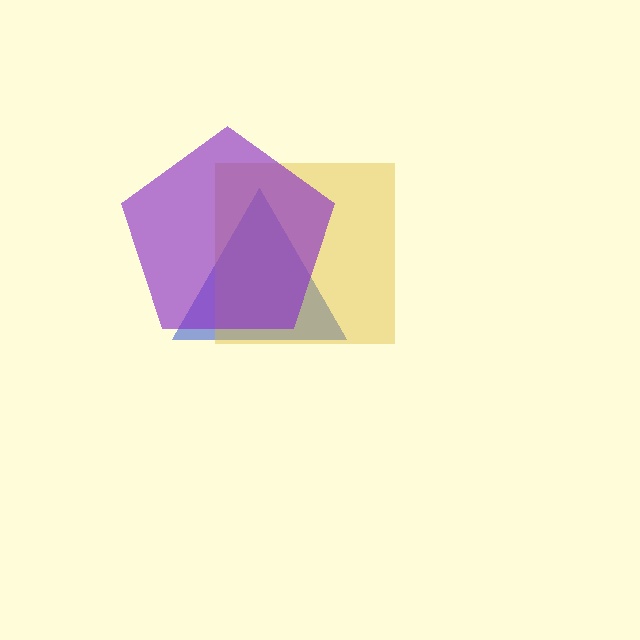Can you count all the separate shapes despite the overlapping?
Yes, there are 3 separate shapes.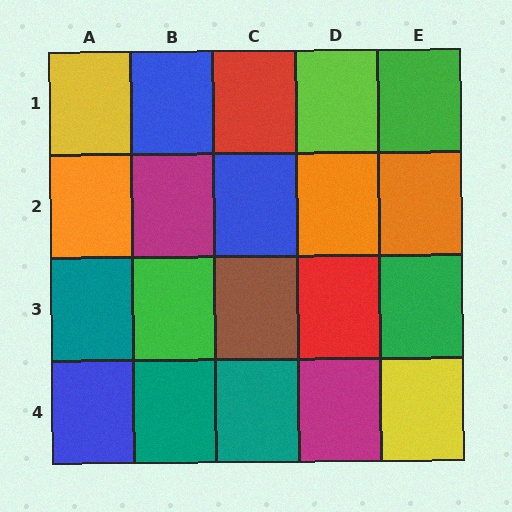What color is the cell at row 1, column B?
Blue.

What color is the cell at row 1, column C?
Red.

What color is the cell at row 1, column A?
Yellow.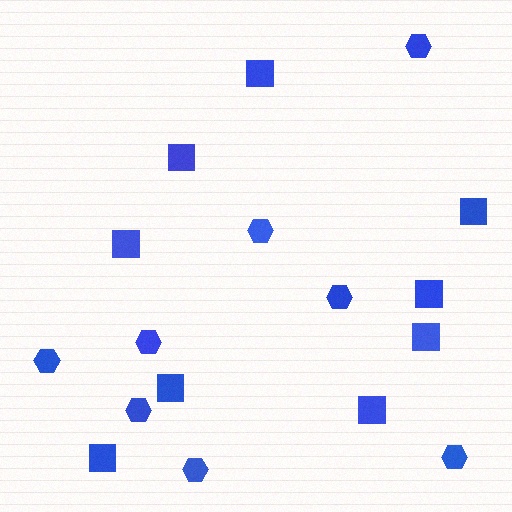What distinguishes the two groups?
There are 2 groups: one group of squares (9) and one group of hexagons (8).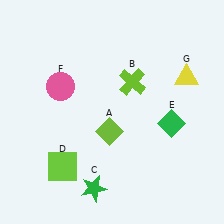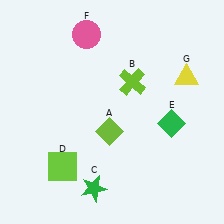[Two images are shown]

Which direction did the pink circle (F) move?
The pink circle (F) moved up.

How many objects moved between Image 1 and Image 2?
1 object moved between the two images.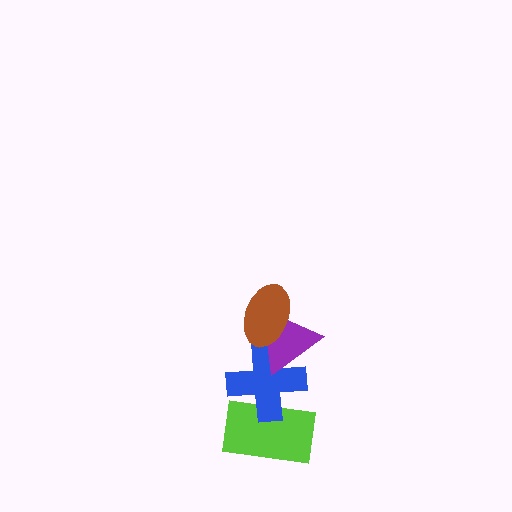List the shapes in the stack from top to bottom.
From top to bottom: the brown ellipse, the purple triangle, the blue cross, the lime rectangle.